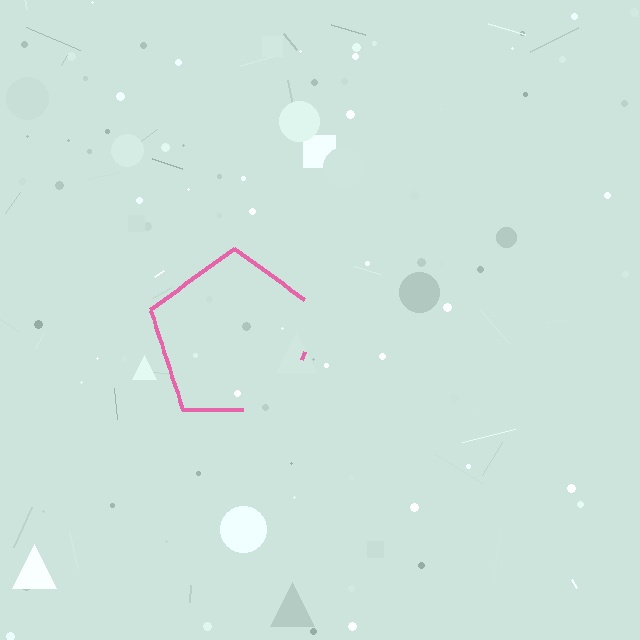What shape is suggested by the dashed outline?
The dashed outline suggests a pentagon.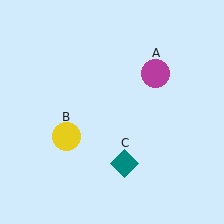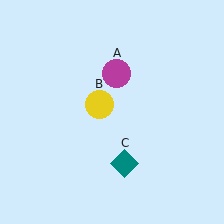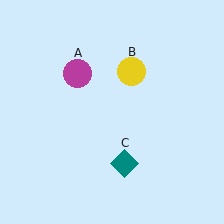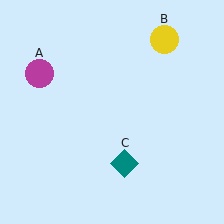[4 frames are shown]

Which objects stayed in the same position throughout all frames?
Teal diamond (object C) remained stationary.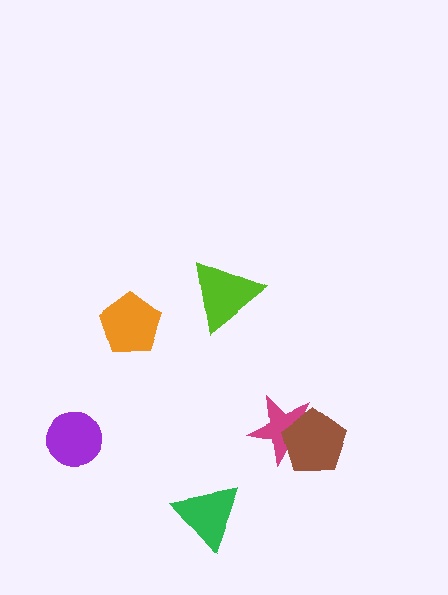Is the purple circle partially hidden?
No, no other shape covers it.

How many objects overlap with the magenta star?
1 object overlaps with the magenta star.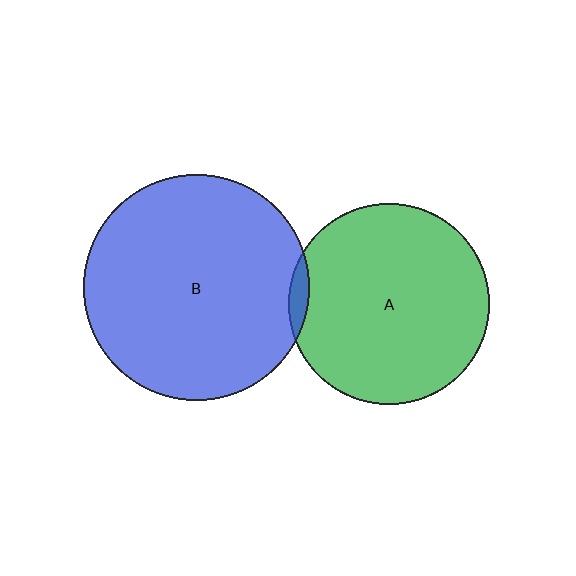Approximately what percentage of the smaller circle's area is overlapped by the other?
Approximately 5%.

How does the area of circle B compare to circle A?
Approximately 1.3 times.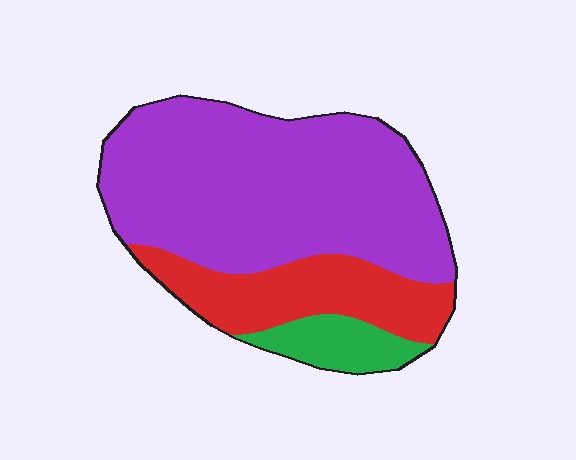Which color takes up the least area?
Green, at roughly 10%.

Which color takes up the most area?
Purple, at roughly 65%.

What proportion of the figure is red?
Red covers around 25% of the figure.